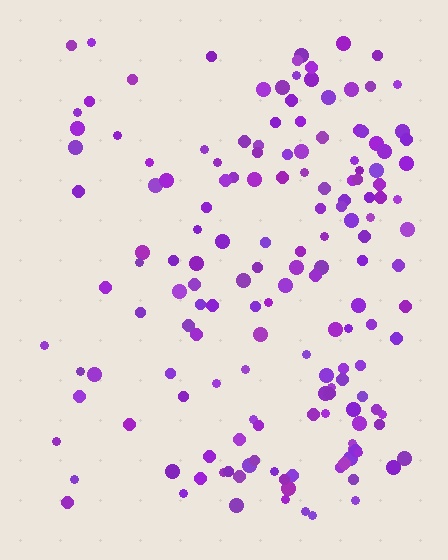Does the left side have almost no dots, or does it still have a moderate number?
Still a moderate number, just noticeably fewer than the right.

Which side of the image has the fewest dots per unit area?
The left.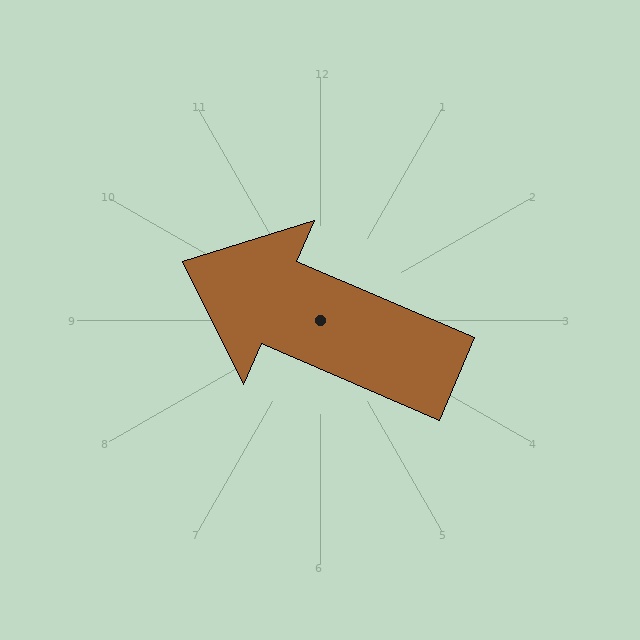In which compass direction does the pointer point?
Northwest.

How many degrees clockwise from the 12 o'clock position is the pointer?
Approximately 293 degrees.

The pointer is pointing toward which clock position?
Roughly 10 o'clock.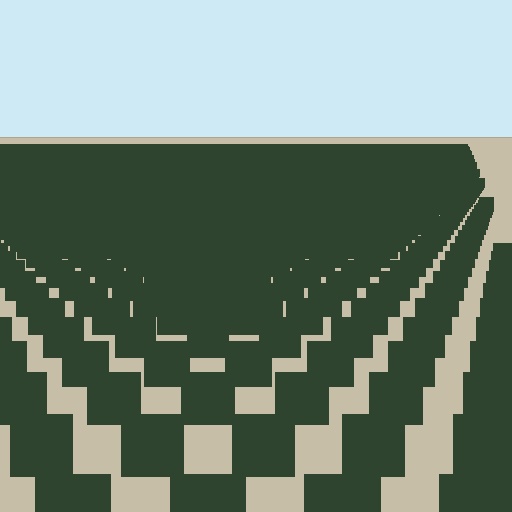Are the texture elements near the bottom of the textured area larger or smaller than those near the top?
Larger. Near the bottom, elements are closer to the viewer and appear at a bigger on-screen size.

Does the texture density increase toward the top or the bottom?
Density increases toward the top.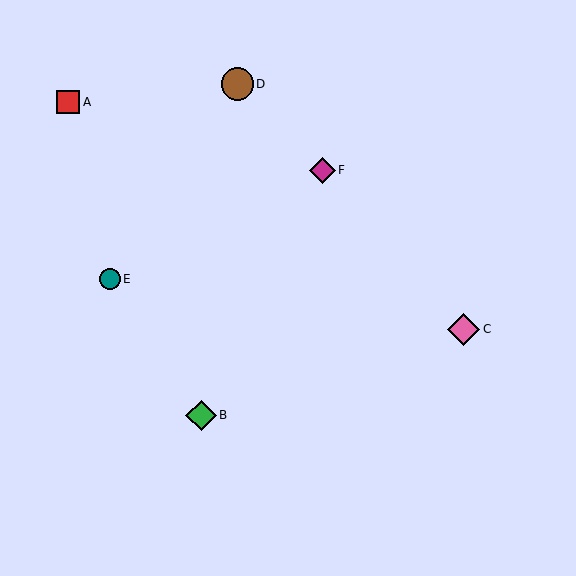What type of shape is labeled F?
Shape F is a magenta diamond.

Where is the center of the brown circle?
The center of the brown circle is at (237, 84).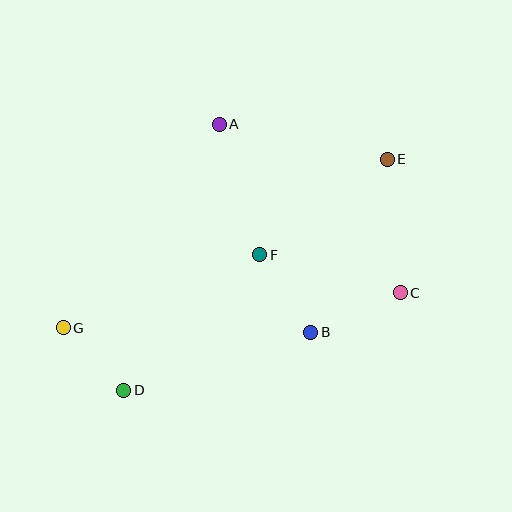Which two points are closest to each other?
Points D and G are closest to each other.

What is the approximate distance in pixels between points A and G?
The distance between A and G is approximately 256 pixels.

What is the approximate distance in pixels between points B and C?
The distance between B and C is approximately 98 pixels.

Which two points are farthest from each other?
Points E and G are farthest from each other.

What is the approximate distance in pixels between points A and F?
The distance between A and F is approximately 136 pixels.